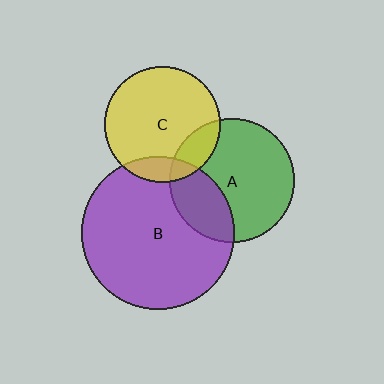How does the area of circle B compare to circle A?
Approximately 1.5 times.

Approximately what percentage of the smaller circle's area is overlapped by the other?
Approximately 15%.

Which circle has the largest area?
Circle B (purple).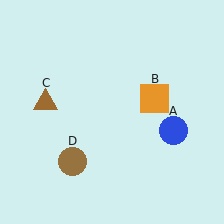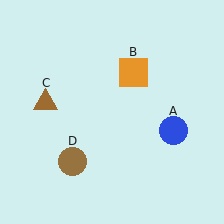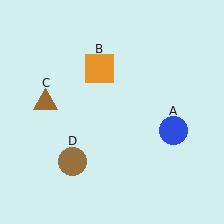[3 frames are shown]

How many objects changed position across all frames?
1 object changed position: orange square (object B).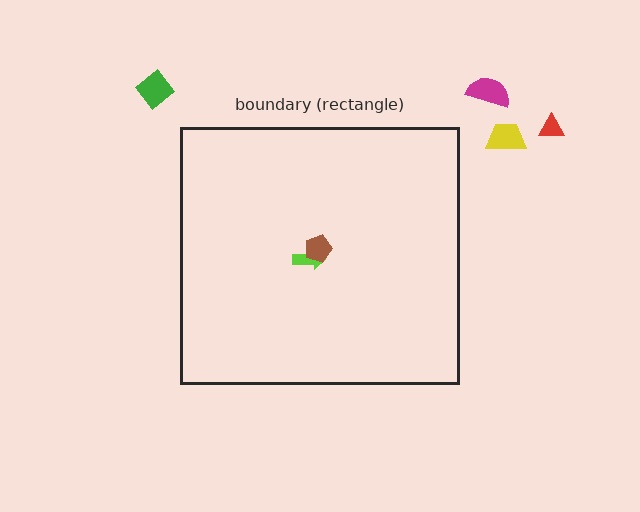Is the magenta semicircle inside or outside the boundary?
Outside.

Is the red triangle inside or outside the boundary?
Outside.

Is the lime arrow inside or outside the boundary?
Inside.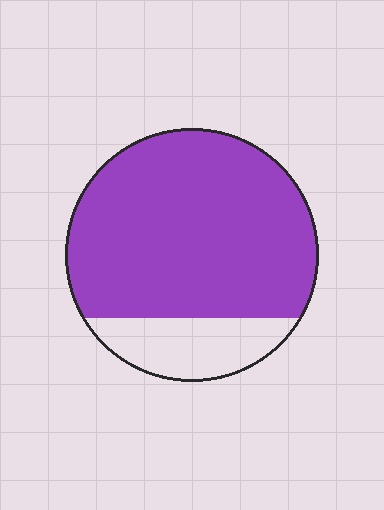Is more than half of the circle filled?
Yes.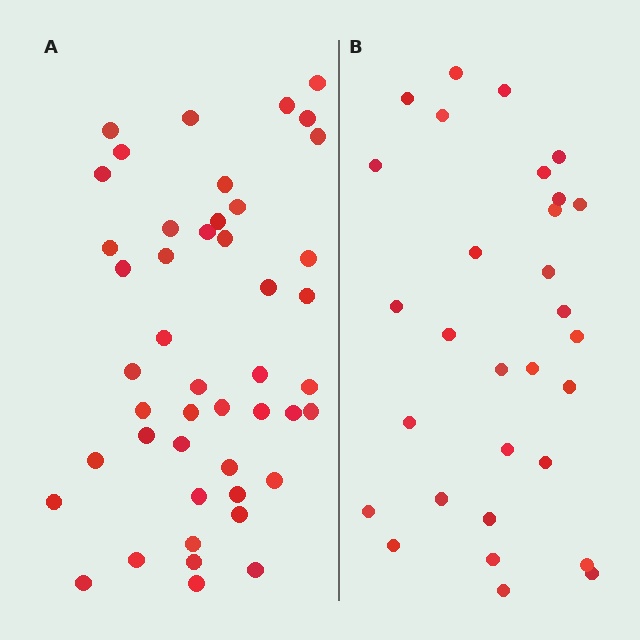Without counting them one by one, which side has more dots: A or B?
Region A (the left region) has more dots.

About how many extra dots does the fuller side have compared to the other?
Region A has approximately 15 more dots than region B.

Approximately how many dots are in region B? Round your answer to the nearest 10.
About 30 dots.